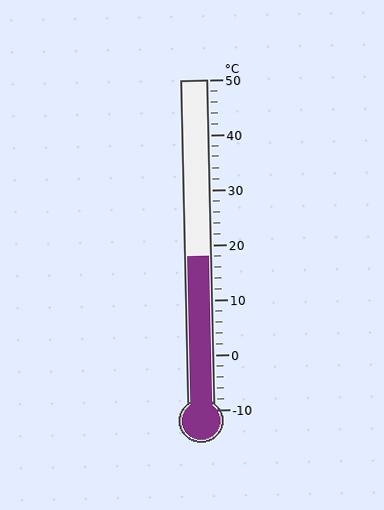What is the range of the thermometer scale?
The thermometer scale ranges from -10°C to 50°C.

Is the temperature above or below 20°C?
The temperature is below 20°C.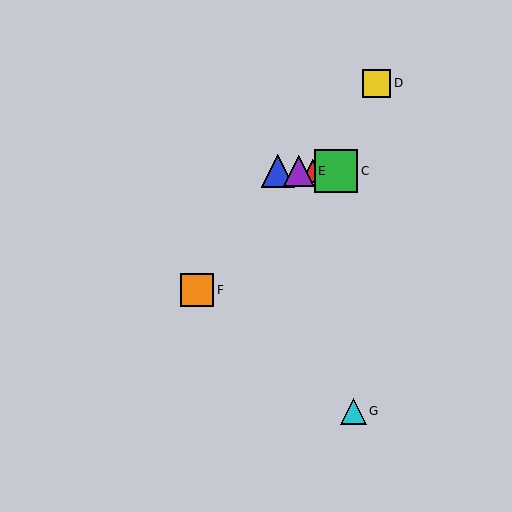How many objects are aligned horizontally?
4 objects (A, B, C, E) are aligned horizontally.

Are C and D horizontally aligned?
No, C is at y≈171 and D is at y≈83.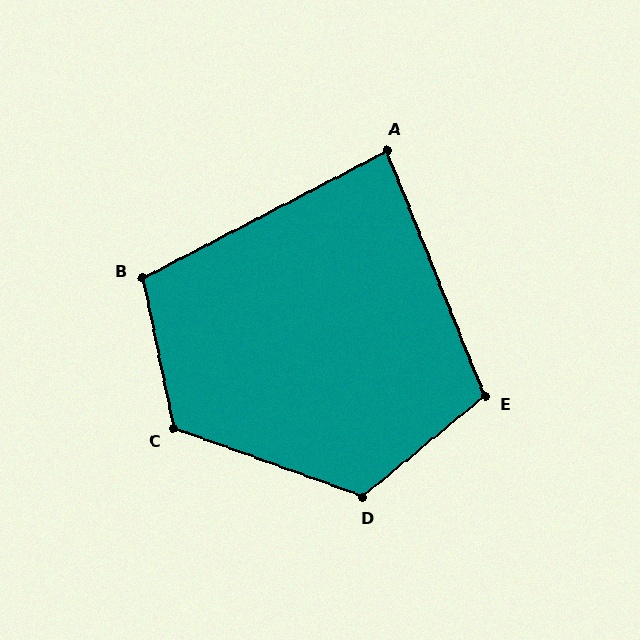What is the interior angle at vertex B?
Approximately 106 degrees (obtuse).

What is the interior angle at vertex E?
Approximately 107 degrees (obtuse).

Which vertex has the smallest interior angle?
A, at approximately 84 degrees.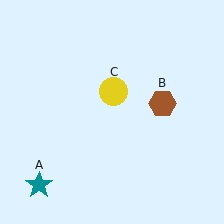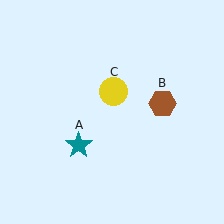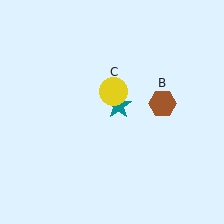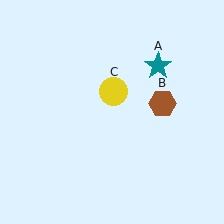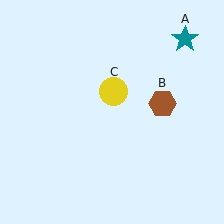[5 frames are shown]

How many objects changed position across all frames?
1 object changed position: teal star (object A).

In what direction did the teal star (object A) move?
The teal star (object A) moved up and to the right.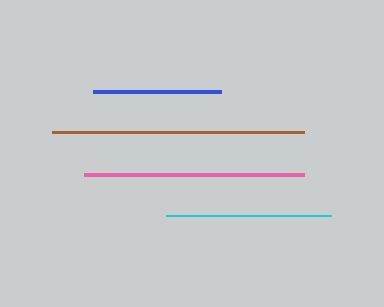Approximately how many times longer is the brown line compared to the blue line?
The brown line is approximately 2.0 times the length of the blue line.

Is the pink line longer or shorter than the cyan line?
The pink line is longer than the cyan line.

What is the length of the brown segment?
The brown segment is approximately 252 pixels long.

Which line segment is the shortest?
The blue line is the shortest at approximately 129 pixels.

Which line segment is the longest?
The brown line is the longest at approximately 252 pixels.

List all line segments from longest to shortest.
From longest to shortest: brown, pink, cyan, blue.